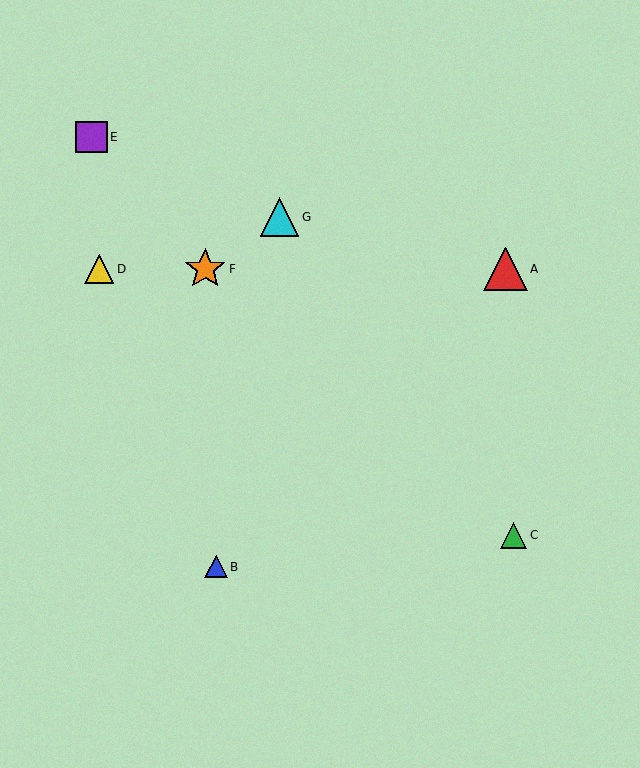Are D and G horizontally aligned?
No, D is at y≈269 and G is at y≈217.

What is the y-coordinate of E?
Object E is at y≈137.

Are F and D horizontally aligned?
Yes, both are at y≈269.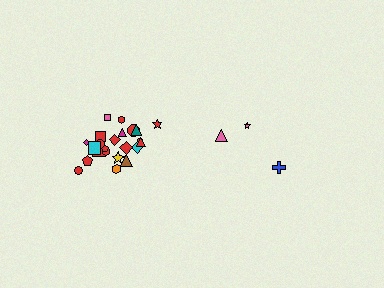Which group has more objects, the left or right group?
The left group.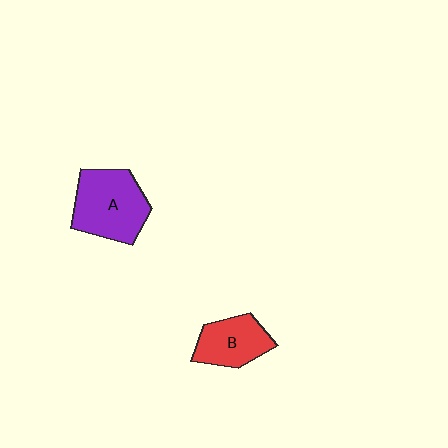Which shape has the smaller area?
Shape B (red).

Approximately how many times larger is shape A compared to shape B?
Approximately 1.5 times.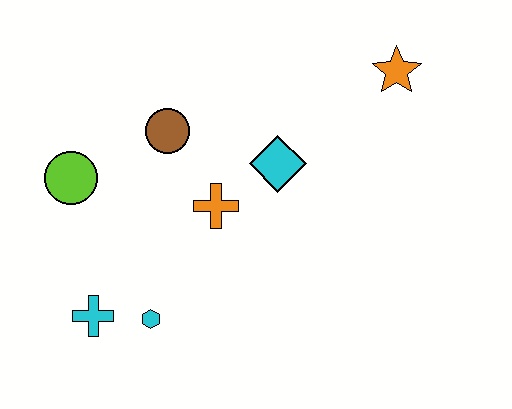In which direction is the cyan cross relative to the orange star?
The cyan cross is to the left of the orange star.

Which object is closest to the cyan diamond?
The orange cross is closest to the cyan diamond.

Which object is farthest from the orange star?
The cyan cross is farthest from the orange star.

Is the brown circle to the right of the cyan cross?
Yes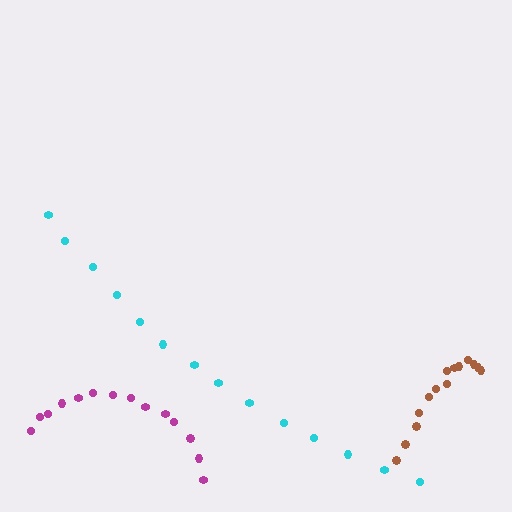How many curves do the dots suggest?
There are 3 distinct paths.